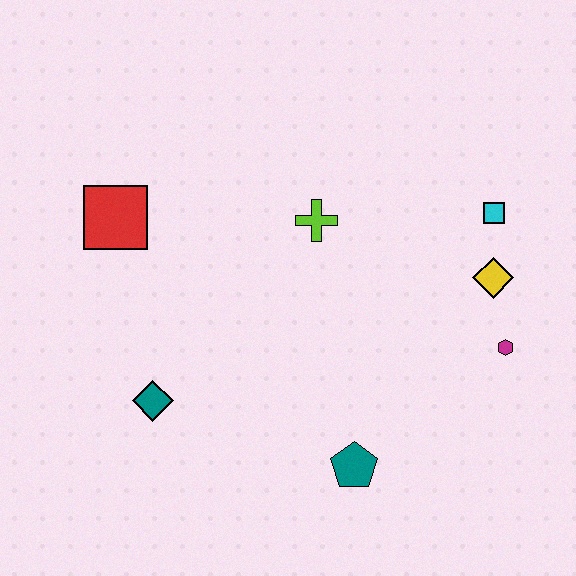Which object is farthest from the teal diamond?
The cyan square is farthest from the teal diamond.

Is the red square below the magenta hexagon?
No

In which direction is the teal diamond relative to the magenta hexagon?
The teal diamond is to the left of the magenta hexagon.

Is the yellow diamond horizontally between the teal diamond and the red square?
No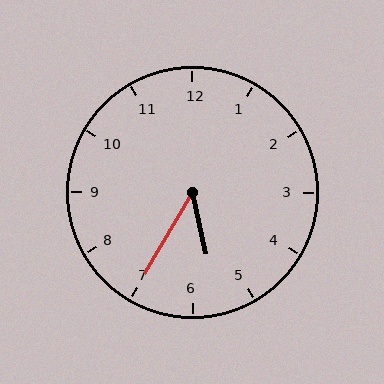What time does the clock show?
5:35.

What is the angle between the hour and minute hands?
Approximately 42 degrees.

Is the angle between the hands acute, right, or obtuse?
It is acute.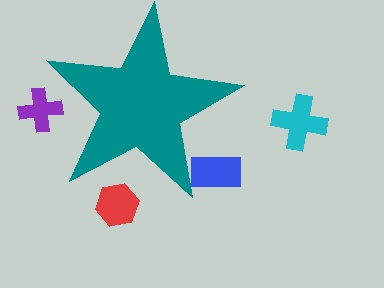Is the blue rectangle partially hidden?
Yes, the blue rectangle is partially hidden behind the teal star.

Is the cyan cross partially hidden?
No, the cyan cross is fully visible.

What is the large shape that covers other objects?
A teal star.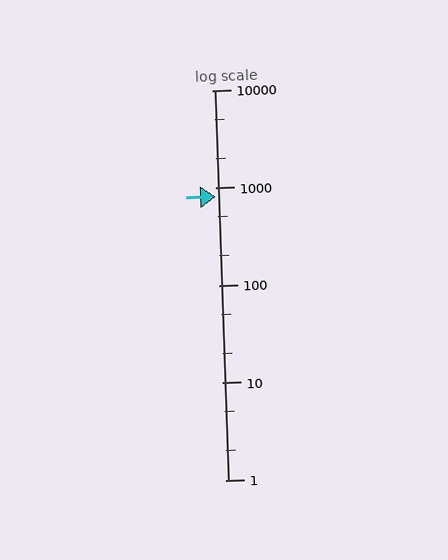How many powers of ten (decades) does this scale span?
The scale spans 4 decades, from 1 to 10000.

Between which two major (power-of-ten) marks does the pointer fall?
The pointer is between 100 and 1000.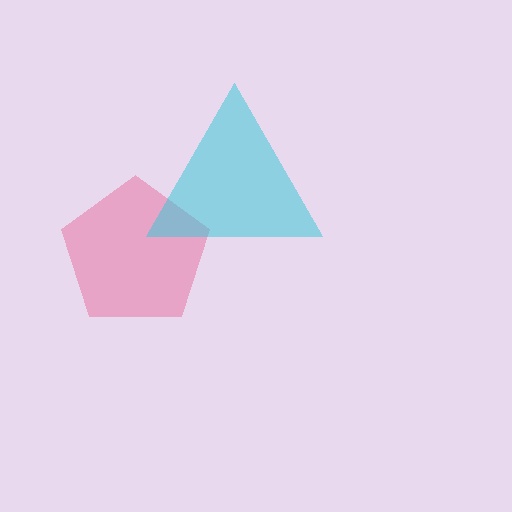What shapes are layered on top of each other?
The layered shapes are: a pink pentagon, a cyan triangle.